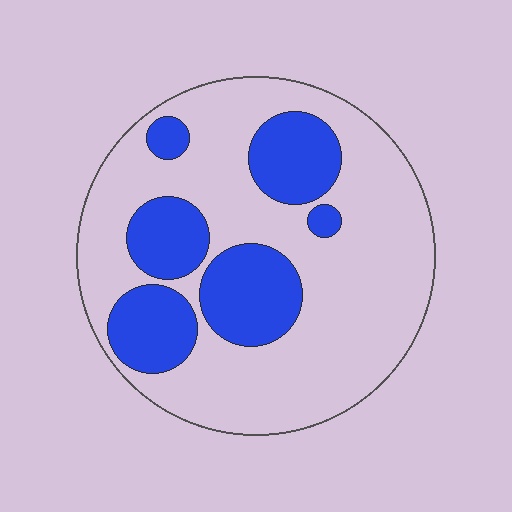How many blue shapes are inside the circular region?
6.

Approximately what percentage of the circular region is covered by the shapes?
Approximately 30%.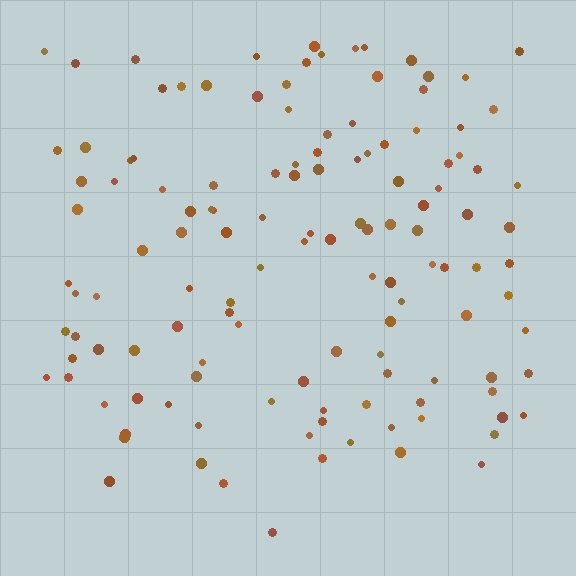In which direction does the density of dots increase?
From bottom to top, with the top side densest.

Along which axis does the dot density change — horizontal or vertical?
Vertical.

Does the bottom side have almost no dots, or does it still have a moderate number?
Still a moderate number, just noticeably fewer than the top.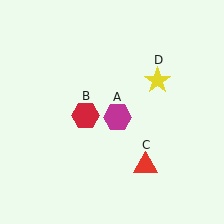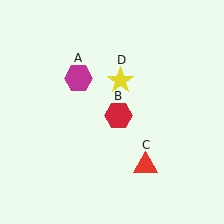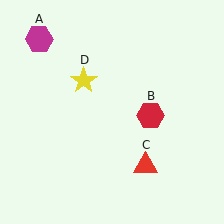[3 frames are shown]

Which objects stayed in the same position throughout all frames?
Red triangle (object C) remained stationary.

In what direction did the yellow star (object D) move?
The yellow star (object D) moved left.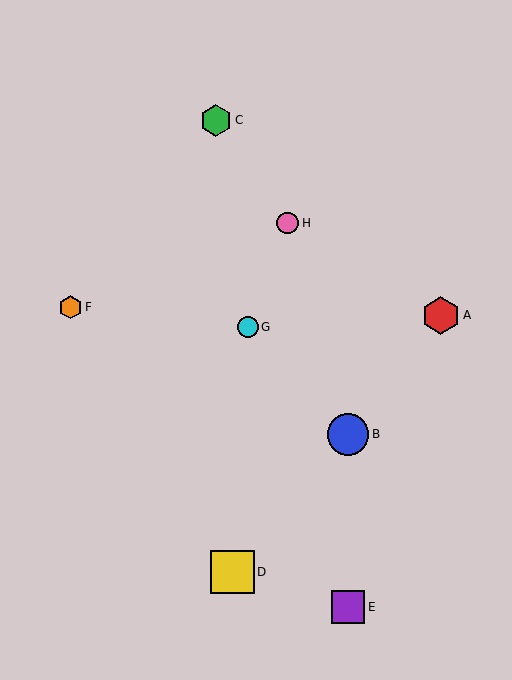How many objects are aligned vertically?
2 objects (B, E) are aligned vertically.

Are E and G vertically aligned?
No, E is at x≈348 and G is at x≈248.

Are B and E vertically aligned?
Yes, both are at x≈348.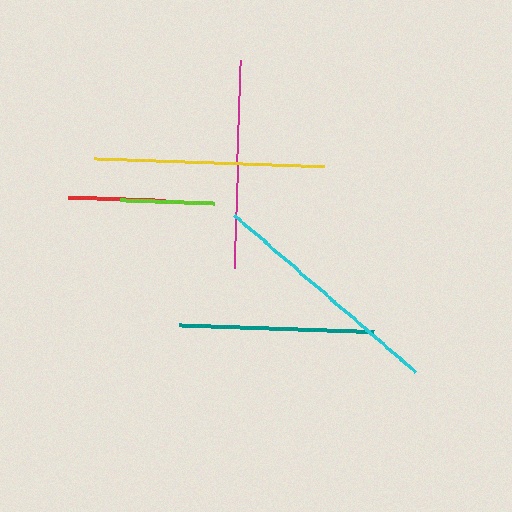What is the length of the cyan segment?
The cyan segment is approximately 239 pixels long.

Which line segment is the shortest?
The lime line is the shortest at approximately 94 pixels.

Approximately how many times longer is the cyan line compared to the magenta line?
The cyan line is approximately 1.1 times the length of the magenta line.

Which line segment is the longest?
The cyan line is the longest at approximately 239 pixels.